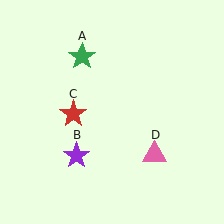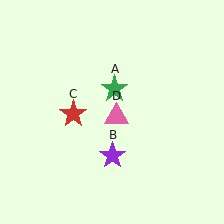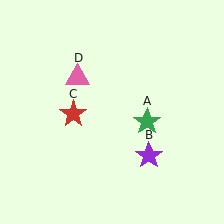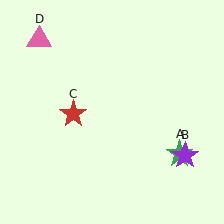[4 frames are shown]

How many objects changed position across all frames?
3 objects changed position: green star (object A), purple star (object B), pink triangle (object D).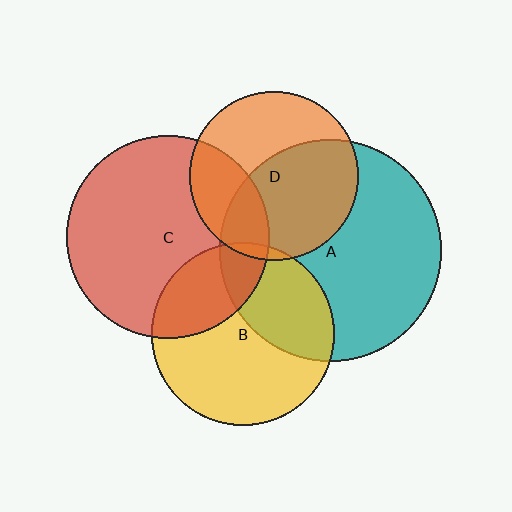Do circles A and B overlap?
Yes.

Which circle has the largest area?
Circle A (teal).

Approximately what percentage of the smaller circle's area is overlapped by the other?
Approximately 35%.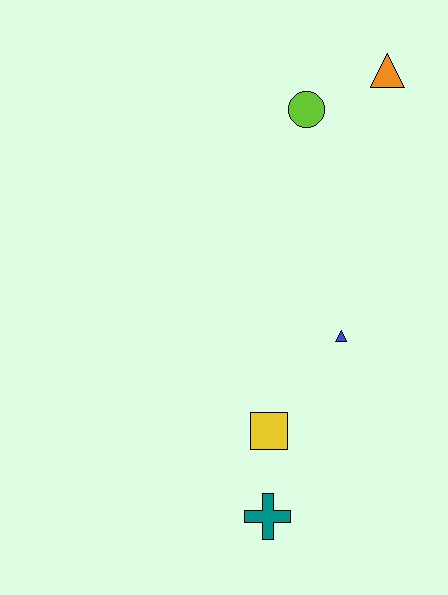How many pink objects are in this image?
There are no pink objects.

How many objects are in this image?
There are 5 objects.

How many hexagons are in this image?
There are no hexagons.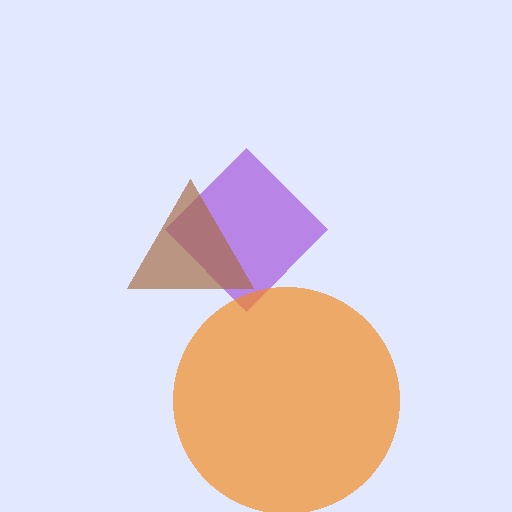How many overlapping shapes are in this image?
There are 3 overlapping shapes in the image.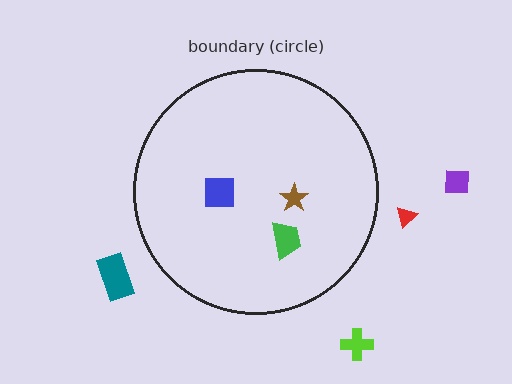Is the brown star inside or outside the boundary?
Inside.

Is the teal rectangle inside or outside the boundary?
Outside.